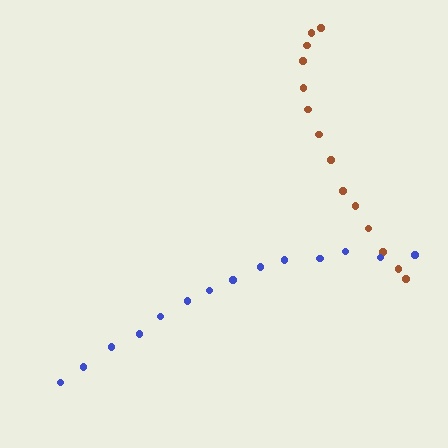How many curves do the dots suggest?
There are 2 distinct paths.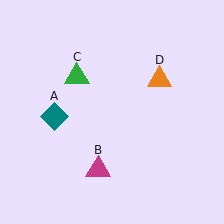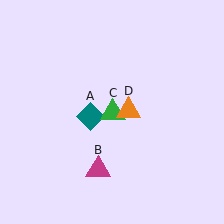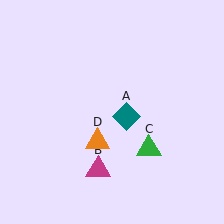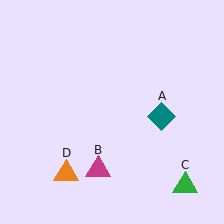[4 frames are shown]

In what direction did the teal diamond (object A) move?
The teal diamond (object A) moved right.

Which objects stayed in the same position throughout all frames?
Magenta triangle (object B) remained stationary.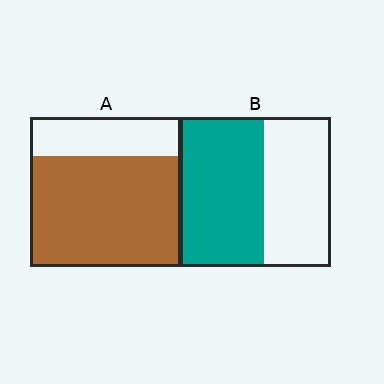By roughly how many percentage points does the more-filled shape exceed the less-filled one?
By roughly 20 percentage points (A over B).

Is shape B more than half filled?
Yes.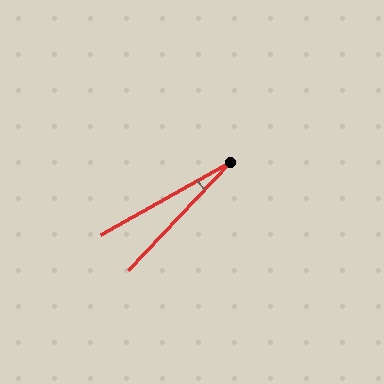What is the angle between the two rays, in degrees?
Approximately 17 degrees.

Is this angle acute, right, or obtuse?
It is acute.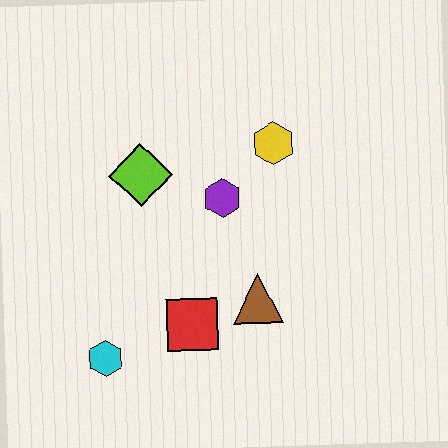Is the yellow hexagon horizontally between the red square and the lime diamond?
No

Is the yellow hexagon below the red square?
No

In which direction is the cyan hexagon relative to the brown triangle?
The cyan hexagon is to the left of the brown triangle.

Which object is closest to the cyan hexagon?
The red square is closest to the cyan hexagon.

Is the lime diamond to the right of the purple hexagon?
No